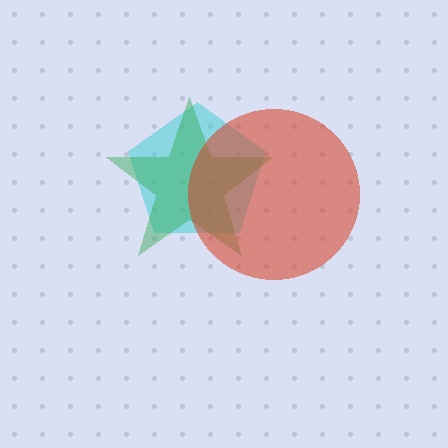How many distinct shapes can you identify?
There are 3 distinct shapes: a cyan pentagon, a green star, a red circle.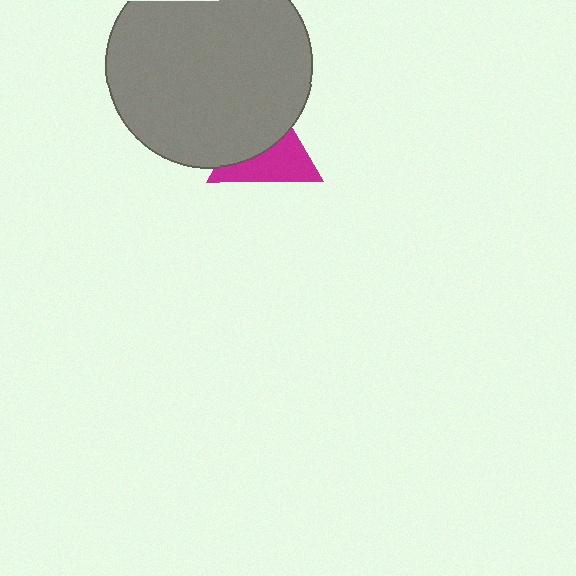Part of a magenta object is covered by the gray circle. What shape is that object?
It is a triangle.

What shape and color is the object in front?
The object in front is a gray circle.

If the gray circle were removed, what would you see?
You would see the complete magenta triangle.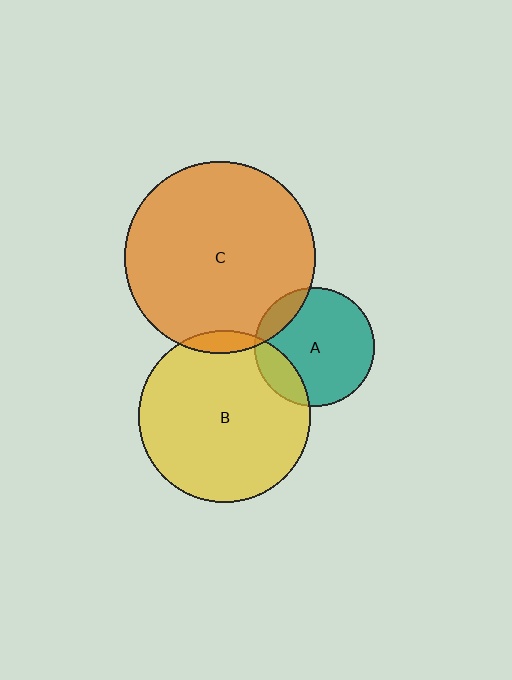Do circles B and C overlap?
Yes.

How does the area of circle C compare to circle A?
Approximately 2.6 times.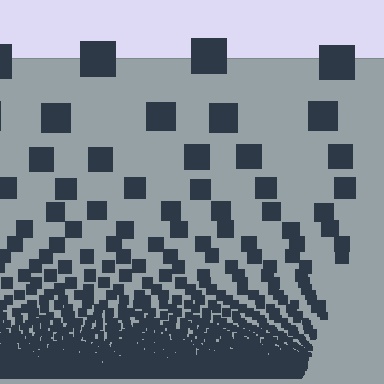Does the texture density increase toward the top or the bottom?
Density increases toward the bottom.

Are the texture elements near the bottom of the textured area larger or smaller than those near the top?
Smaller. The gradient is inverted — elements near the bottom are smaller and denser.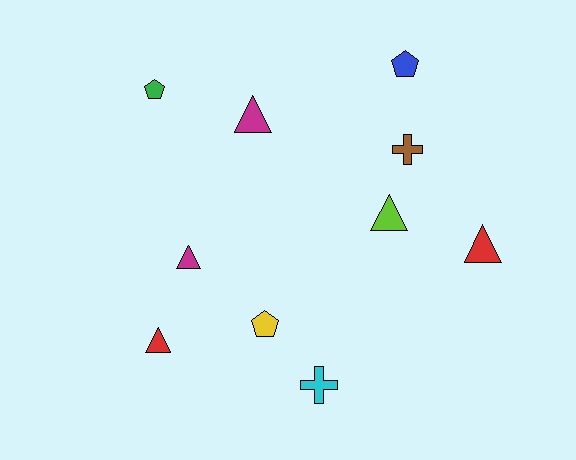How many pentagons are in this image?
There are 3 pentagons.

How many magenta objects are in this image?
There are 2 magenta objects.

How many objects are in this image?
There are 10 objects.